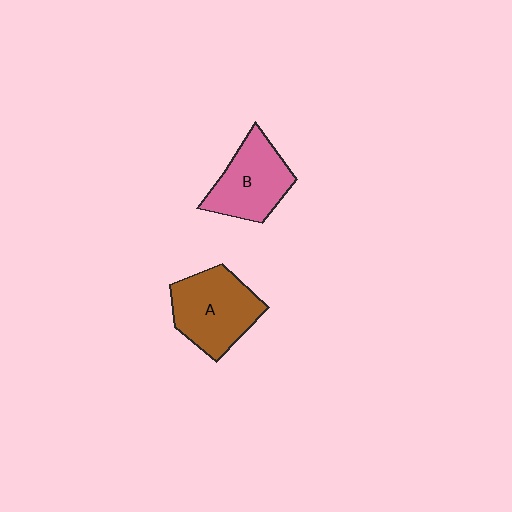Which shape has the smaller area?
Shape B (pink).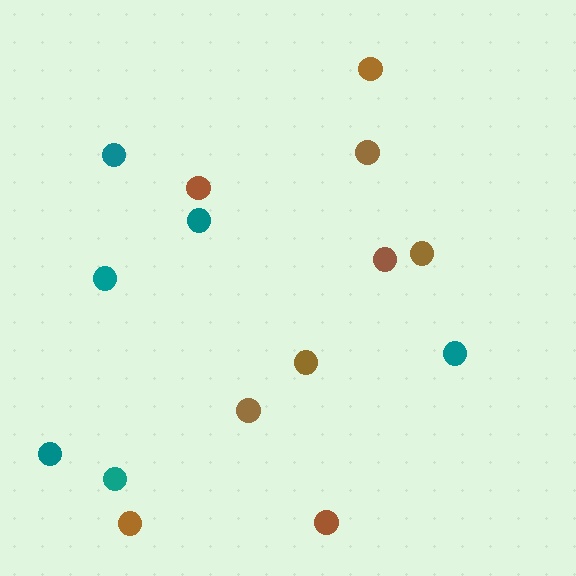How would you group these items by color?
There are 2 groups: one group of teal circles (6) and one group of brown circles (9).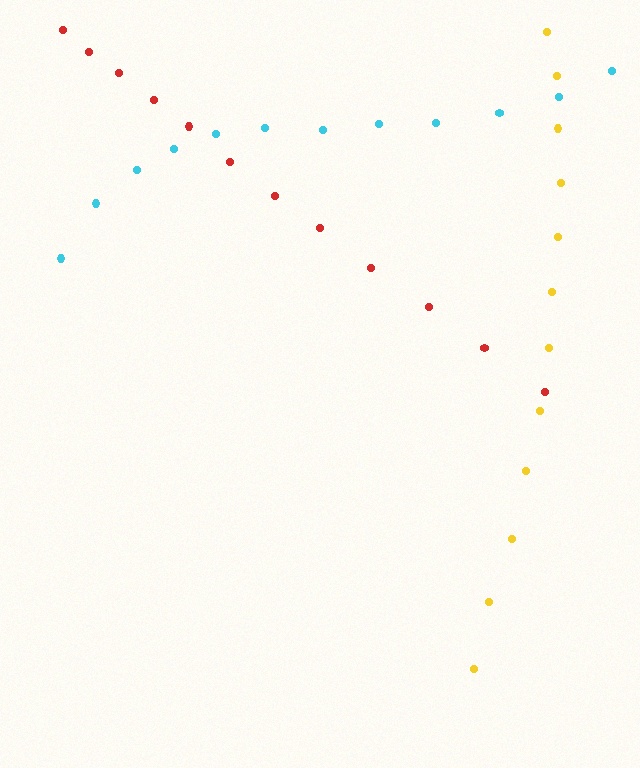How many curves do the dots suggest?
There are 3 distinct paths.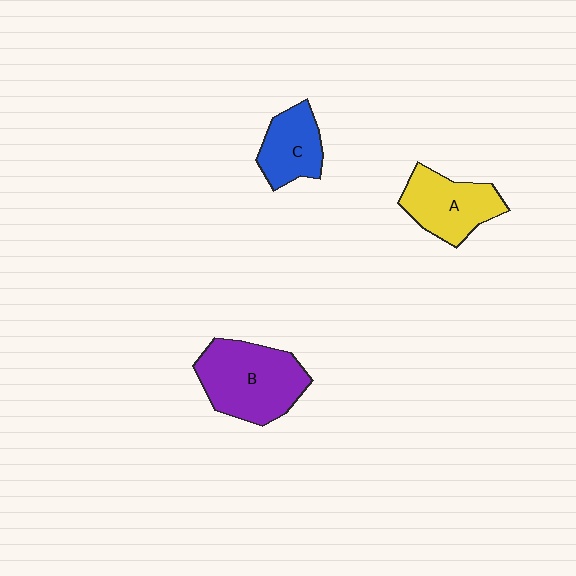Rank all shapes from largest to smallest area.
From largest to smallest: B (purple), A (yellow), C (blue).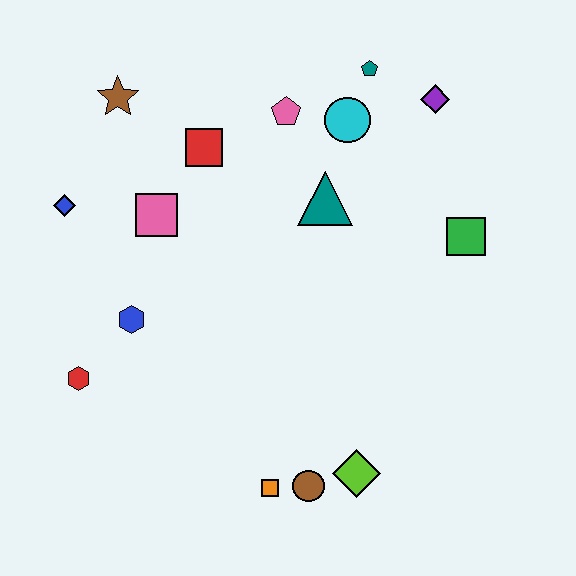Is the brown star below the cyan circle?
No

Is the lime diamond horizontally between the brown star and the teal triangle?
No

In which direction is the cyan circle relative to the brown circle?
The cyan circle is above the brown circle.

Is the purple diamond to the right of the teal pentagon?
Yes